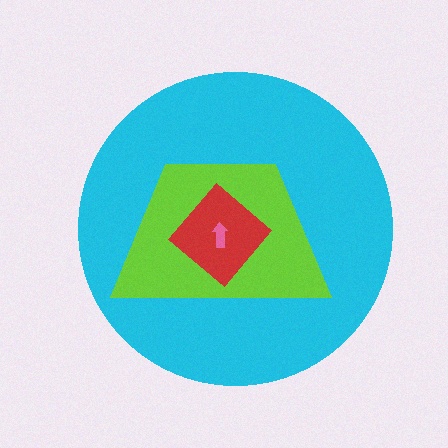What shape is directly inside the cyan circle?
The lime trapezoid.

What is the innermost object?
The pink arrow.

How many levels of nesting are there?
4.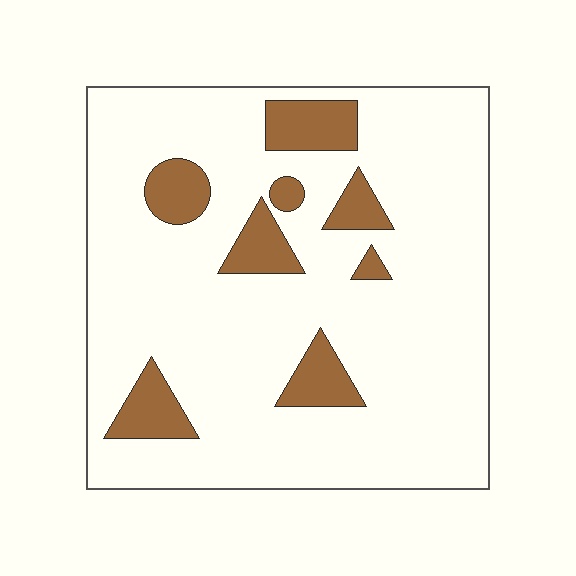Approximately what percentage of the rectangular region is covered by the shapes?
Approximately 15%.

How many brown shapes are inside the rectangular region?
8.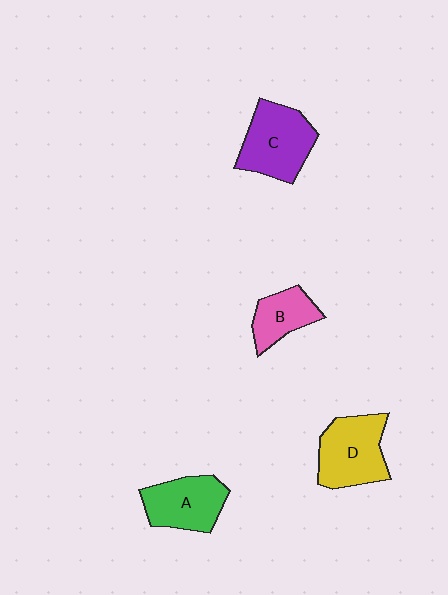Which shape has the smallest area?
Shape B (pink).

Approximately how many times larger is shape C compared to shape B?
Approximately 1.6 times.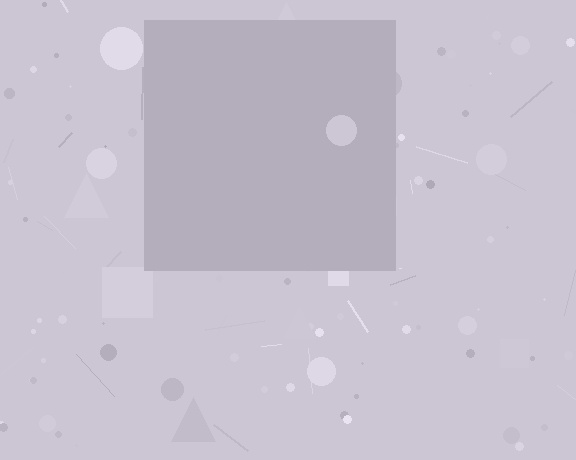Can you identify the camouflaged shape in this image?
The camouflaged shape is a square.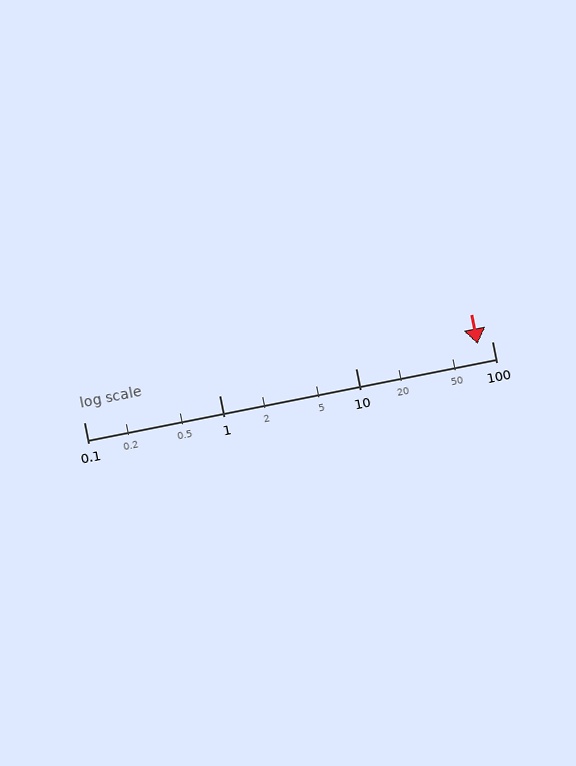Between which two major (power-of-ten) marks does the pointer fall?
The pointer is between 10 and 100.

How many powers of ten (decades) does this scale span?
The scale spans 3 decades, from 0.1 to 100.